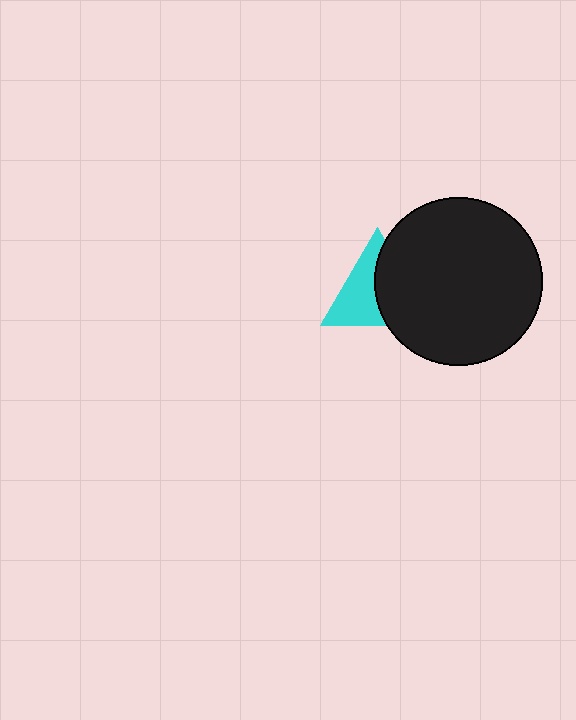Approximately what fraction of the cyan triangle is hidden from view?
Roughly 48% of the cyan triangle is hidden behind the black circle.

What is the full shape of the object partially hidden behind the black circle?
The partially hidden object is a cyan triangle.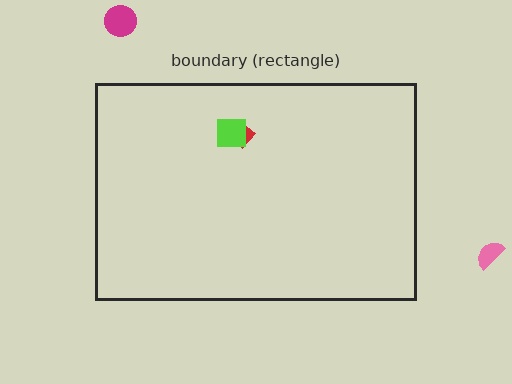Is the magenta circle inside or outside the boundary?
Outside.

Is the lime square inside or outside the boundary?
Inside.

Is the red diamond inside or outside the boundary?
Inside.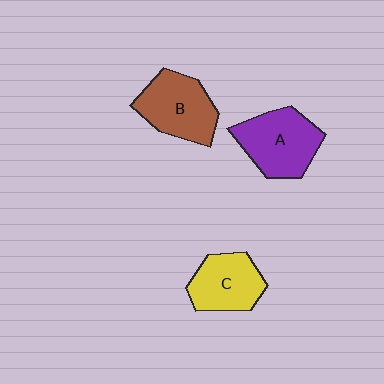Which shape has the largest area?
Shape A (purple).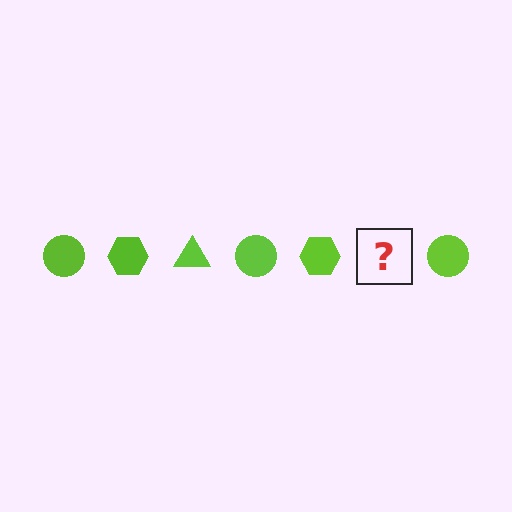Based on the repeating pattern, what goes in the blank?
The blank should be a lime triangle.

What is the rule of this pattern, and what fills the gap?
The rule is that the pattern cycles through circle, hexagon, triangle shapes in lime. The gap should be filled with a lime triangle.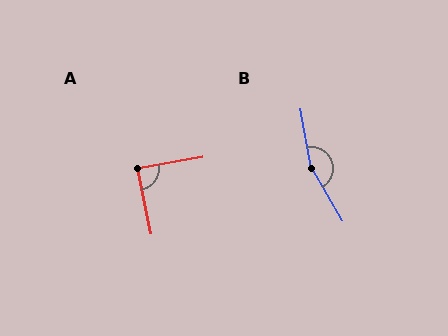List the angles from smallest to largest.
A (88°), B (159°).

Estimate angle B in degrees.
Approximately 159 degrees.